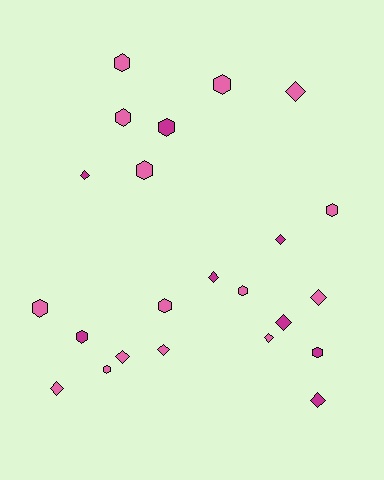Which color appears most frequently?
Pink, with 15 objects.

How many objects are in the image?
There are 23 objects.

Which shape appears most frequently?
Hexagon, with 12 objects.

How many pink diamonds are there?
There are 6 pink diamonds.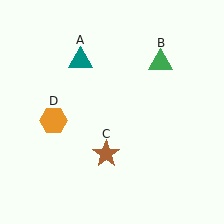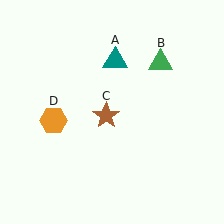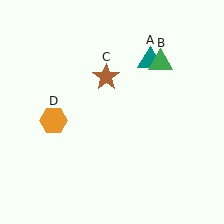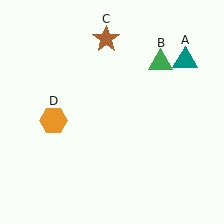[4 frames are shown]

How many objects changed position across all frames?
2 objects changed position: teal triangle (object A), brown star (object C).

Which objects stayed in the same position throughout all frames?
Green triangle (object B) and orange hexagon (object D) remained stationary.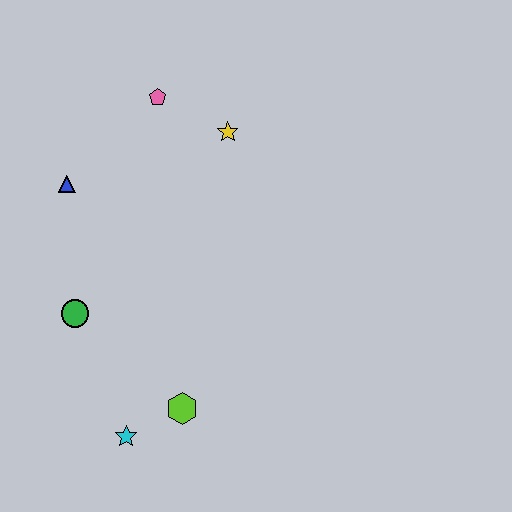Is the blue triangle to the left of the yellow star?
Yes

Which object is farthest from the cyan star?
The pink pentagon is farthest from the cyan star.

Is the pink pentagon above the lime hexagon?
Yes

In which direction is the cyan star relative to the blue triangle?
The cyan star is below the blue triangle.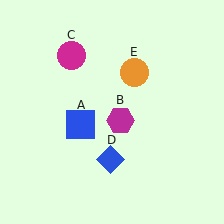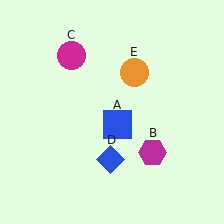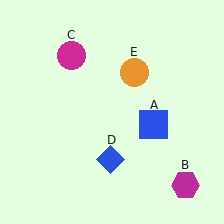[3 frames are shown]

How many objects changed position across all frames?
2 objects changed position: blue square (object A), magenta hexagon (object B).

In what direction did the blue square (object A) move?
The blue square (object A) moved right.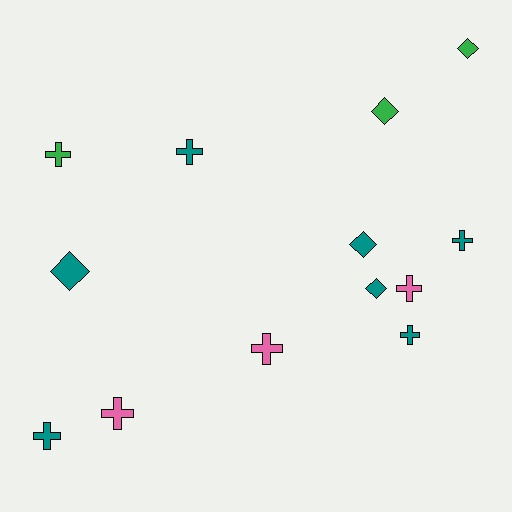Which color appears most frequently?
Teal, with 7 objects.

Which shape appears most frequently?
Cross, with 8 objects.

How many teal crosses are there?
There are 4 teal crosses.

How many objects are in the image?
There are 13 objects.